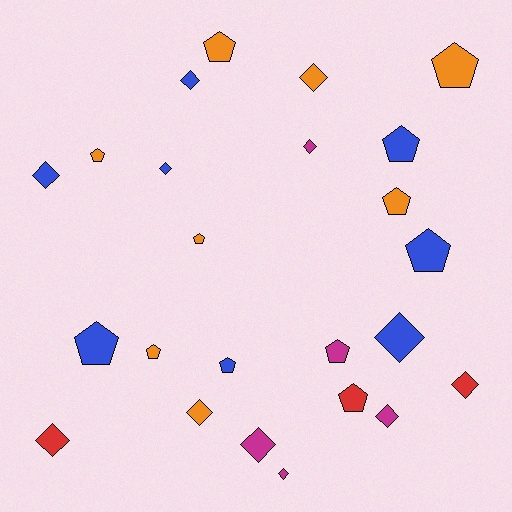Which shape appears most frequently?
Diamond, with 12 objects.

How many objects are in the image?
There are 24 objects.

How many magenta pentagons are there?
There is 1 magenta pentagon.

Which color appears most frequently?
Orange, with 8 objects.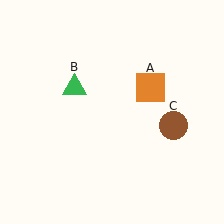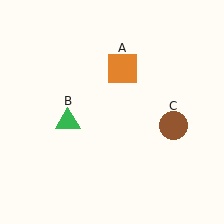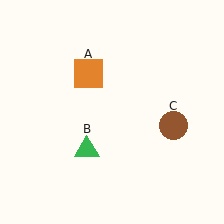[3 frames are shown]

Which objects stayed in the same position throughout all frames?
Brown circle (object C) remained stationary.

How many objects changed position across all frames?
2 objects changed position: orange square (object A), green triangle (object B).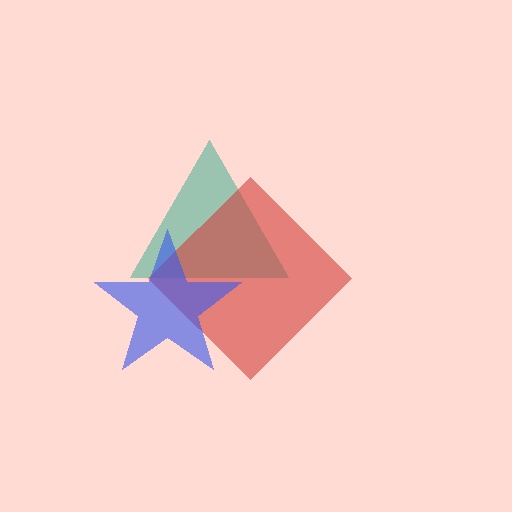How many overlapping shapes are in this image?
There are 3 overlapping shapes in the image.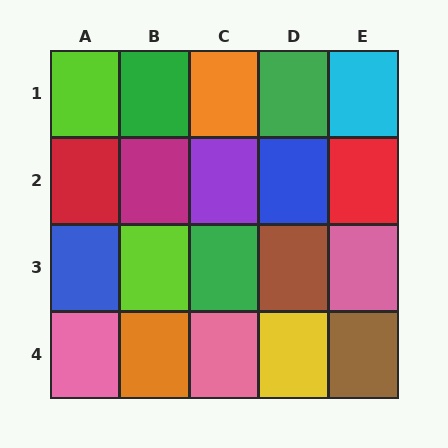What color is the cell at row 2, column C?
Purple.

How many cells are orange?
2 cells are orange.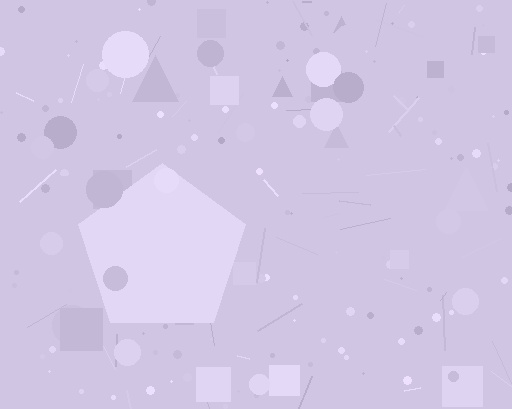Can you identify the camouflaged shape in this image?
The camouflaged shape is a pentagon.